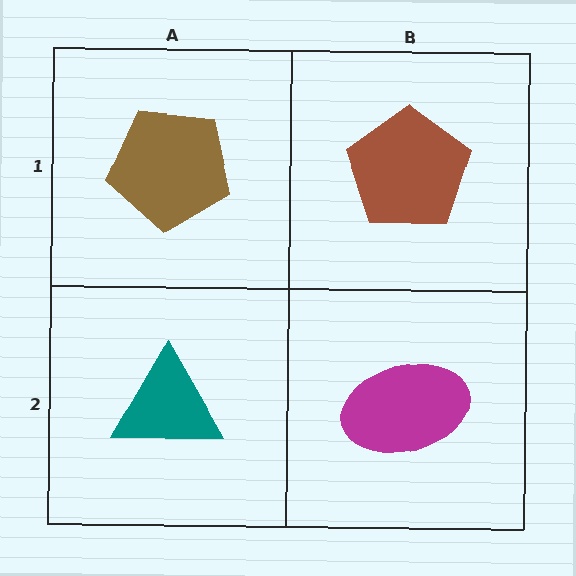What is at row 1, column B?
A brown pentagon.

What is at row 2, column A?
A teal triangle.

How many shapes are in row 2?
2 shapes.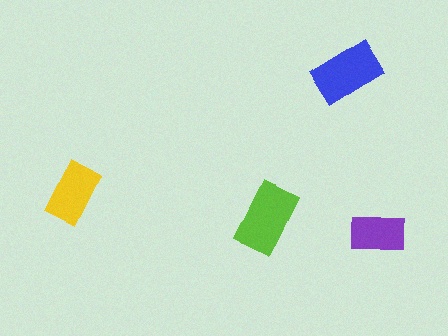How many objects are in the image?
There are 4 objects in the image.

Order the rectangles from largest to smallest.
the lime one, the blue one, the yellow one, the purple one.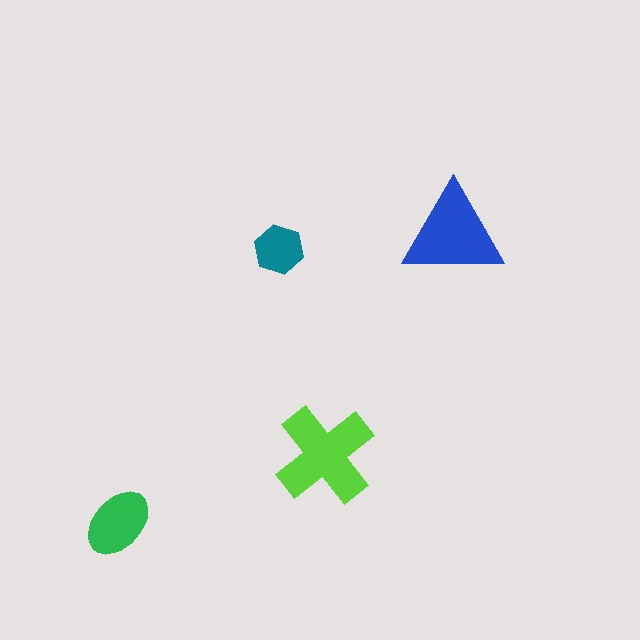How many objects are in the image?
There are 4 objects in the image.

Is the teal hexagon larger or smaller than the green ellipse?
Smaller.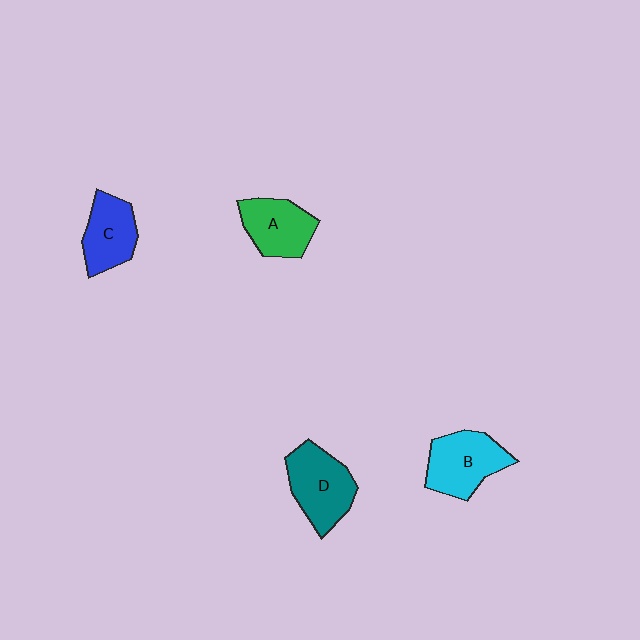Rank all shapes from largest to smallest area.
From largest to smallest: D (teal), B (cyan), A (green), C (blue).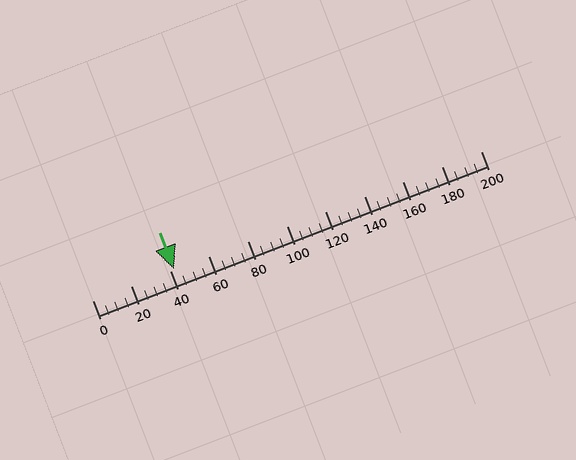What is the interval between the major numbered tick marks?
The major tick marks are spaced 20 units apart.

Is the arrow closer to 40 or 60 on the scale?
The arrow is closer to 40.